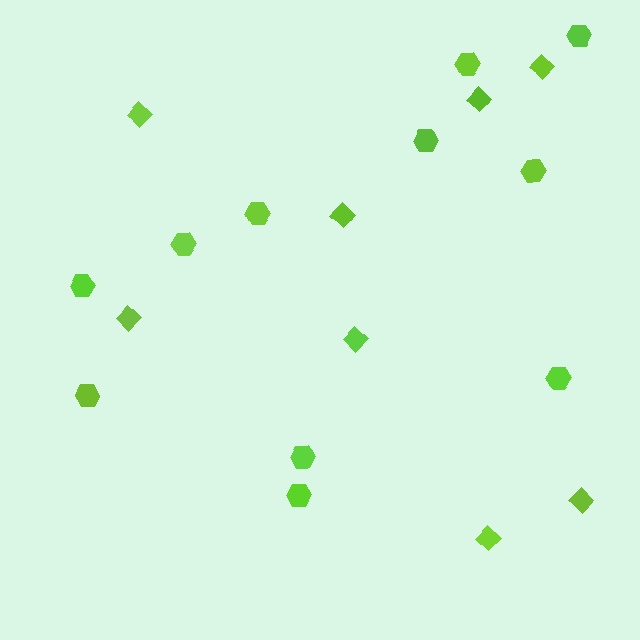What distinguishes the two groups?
There are 2 groups: one group of diamonds (8) and one group of hexagons (11).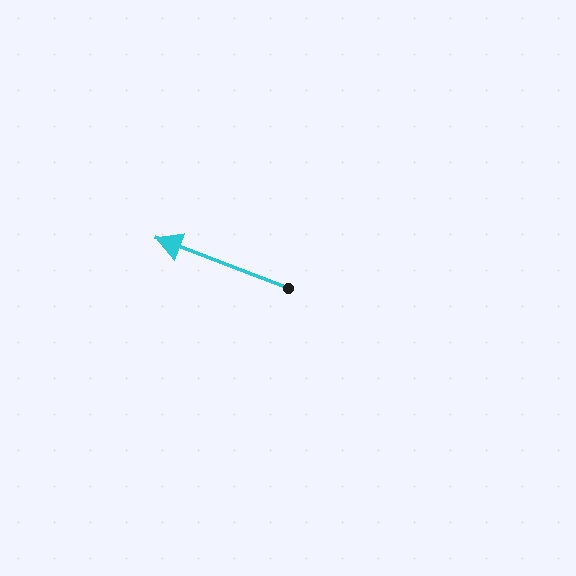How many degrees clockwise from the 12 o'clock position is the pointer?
Approximately 291 degrees.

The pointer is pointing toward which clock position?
Roughly 10 o'clock.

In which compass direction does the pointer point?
West.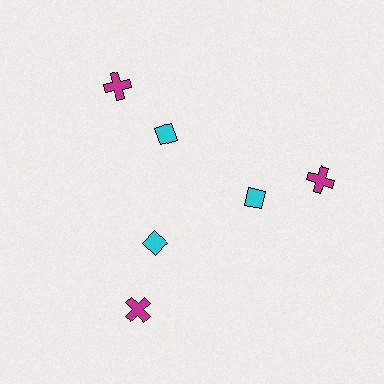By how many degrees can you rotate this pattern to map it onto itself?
The pattern maps onto itself every 120 degrees of rotation.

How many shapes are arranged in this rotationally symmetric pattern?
There are 6 shapes, arranged in 3 groups of 2.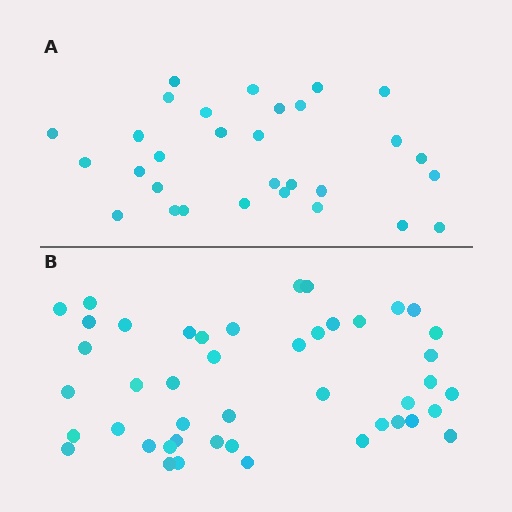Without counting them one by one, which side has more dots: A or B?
Region B (the bottom region) has more dots.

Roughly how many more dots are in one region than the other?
Region B has approximately 15 more dots than region A.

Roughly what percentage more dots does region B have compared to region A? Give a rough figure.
About 50% more.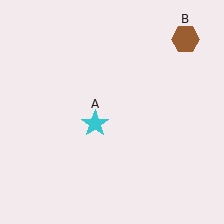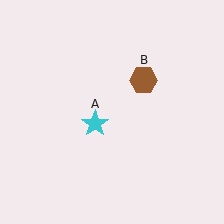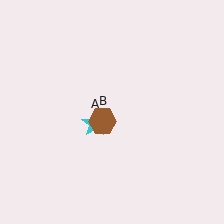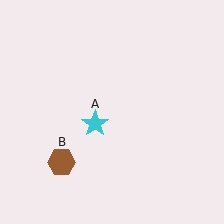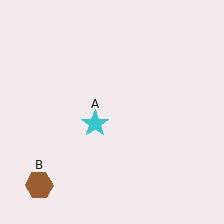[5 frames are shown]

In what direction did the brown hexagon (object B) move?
The brown hexagon (object B) moved down and to the left.